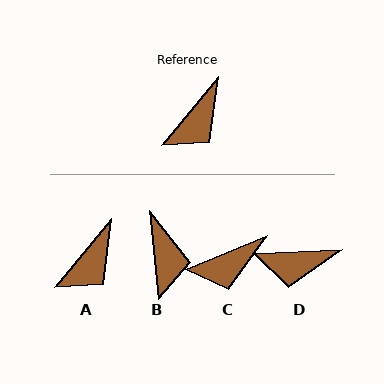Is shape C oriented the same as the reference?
No, it is off by about 28 degrees.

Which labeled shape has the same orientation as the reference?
A.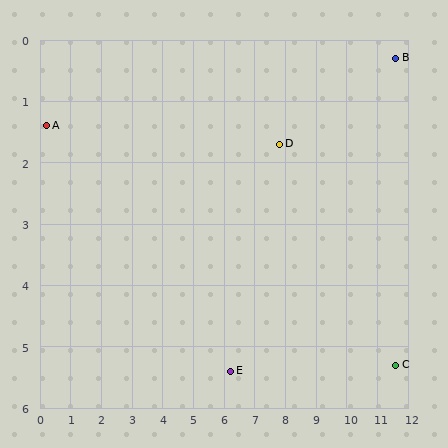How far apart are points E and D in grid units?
Points E and D are about 4.0 grid units apart.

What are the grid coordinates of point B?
Point B is at approximately (11.6, 0.3).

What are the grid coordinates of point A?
Point A is at approximately (0.2, 1.4).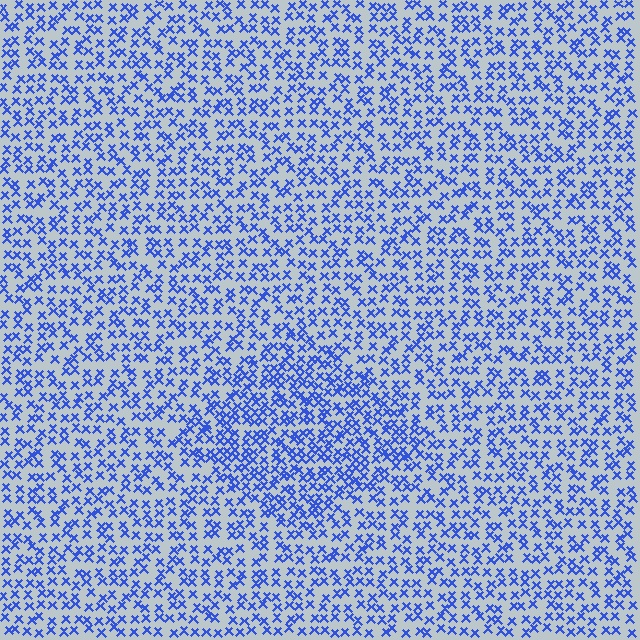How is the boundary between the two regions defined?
The boundary is defined by a change in element density (approximately 1.6x ratio). All elements are the same color, size, and shape.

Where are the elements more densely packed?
The elements are more densely packed inside the diamond boundary.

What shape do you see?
I see a diamond.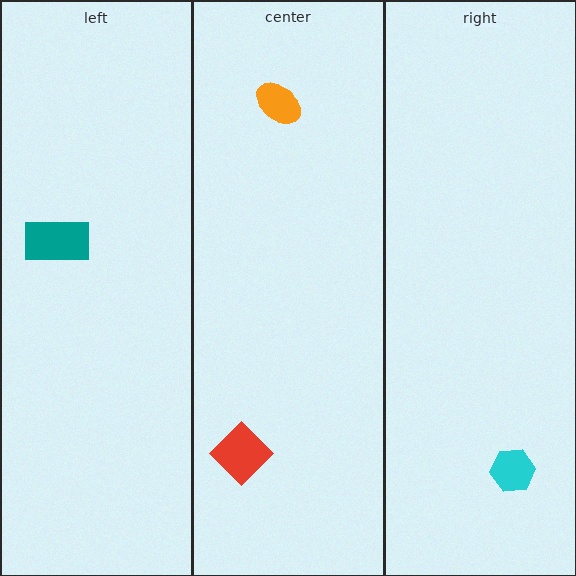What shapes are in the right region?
The cyan hexagon.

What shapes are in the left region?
The teal rectangle.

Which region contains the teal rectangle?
The left region.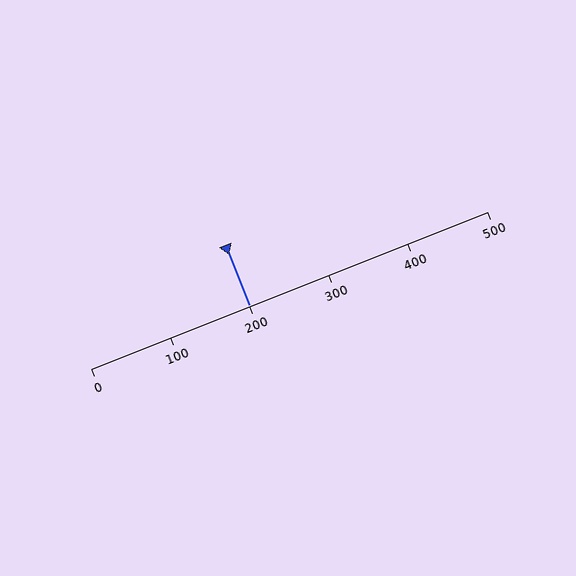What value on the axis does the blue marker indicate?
The marker indicates approximately 200.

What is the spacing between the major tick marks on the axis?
The major ticks are spaced 100 apart.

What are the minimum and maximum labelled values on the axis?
The axis runs from 0 to 500.